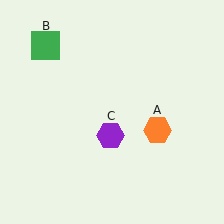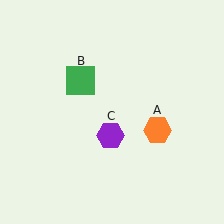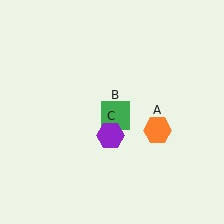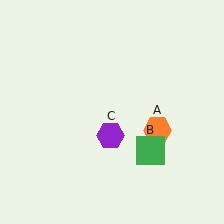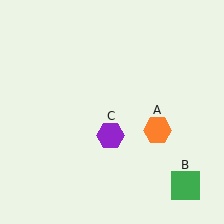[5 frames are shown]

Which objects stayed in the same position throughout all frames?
Orange hexagon (object A) and purple hexagon (object C) remained stationary.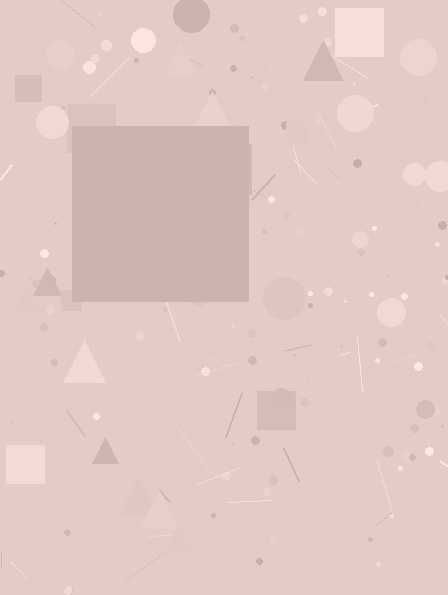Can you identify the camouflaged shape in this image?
The camouflaged shape is a square.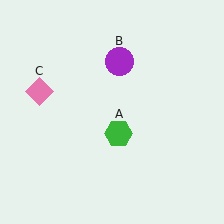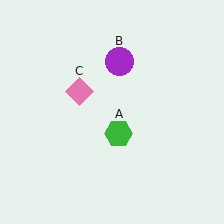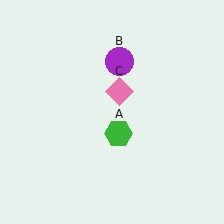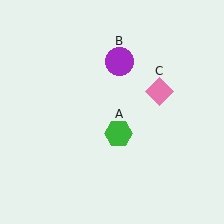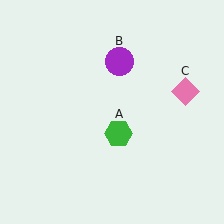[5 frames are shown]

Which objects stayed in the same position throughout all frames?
Green hexagon (object A) and purple circle (object B) remained stationary.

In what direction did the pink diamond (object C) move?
The pink diamond (object C) moved right.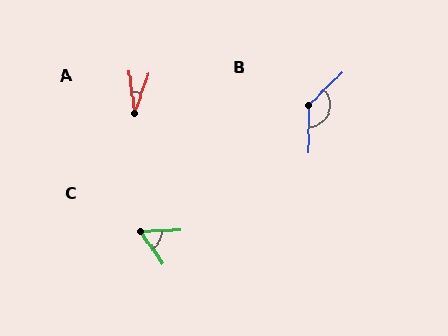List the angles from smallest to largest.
A (26°), C (58°), B (135°).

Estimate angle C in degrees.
Approximately 58 degrees.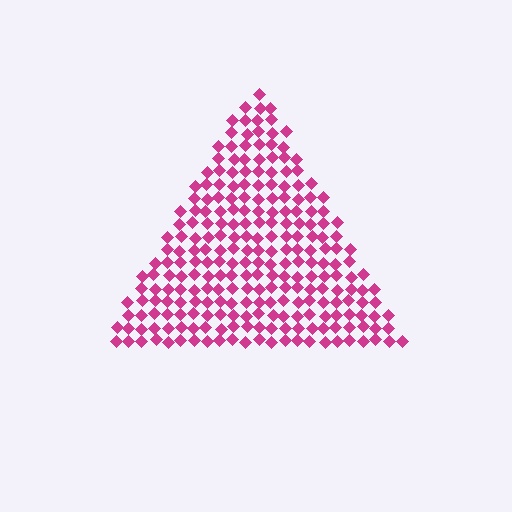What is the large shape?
The large shape is a triangle.